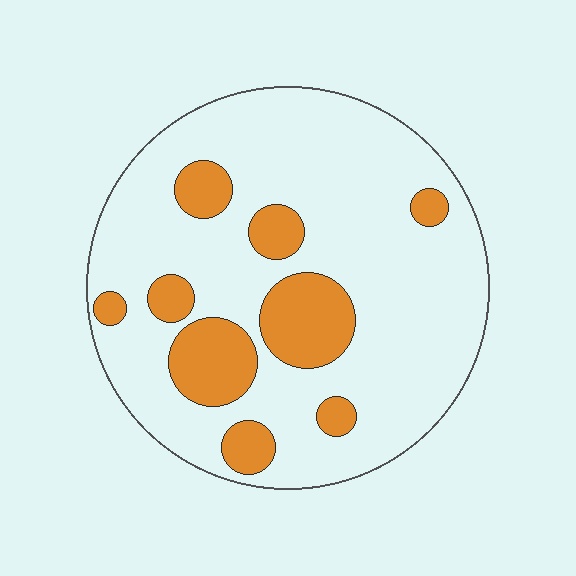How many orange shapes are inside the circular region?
9.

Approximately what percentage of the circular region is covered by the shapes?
Approximately 20%.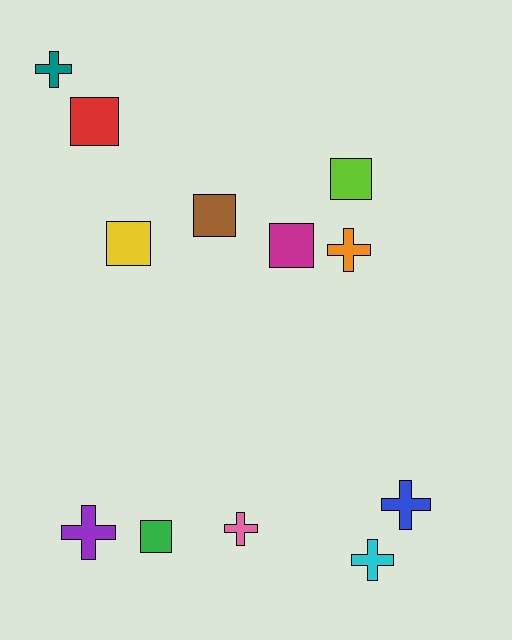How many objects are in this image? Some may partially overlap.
There are 12 objects.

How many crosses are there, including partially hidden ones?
There are 6 crosses.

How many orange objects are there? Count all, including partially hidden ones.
There is 1 orange object.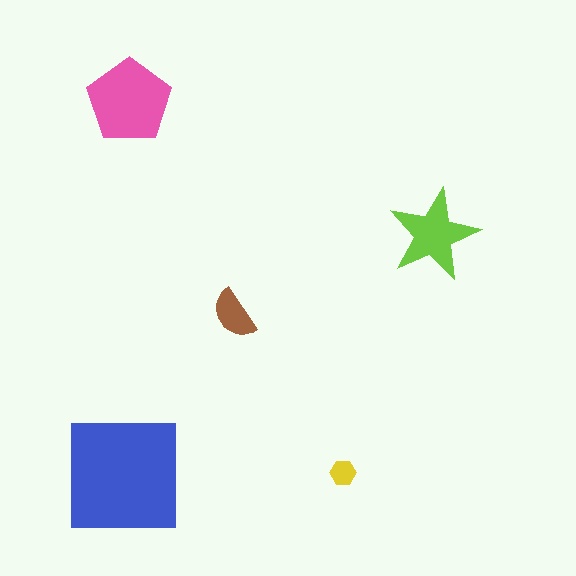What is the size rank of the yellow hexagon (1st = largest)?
5th.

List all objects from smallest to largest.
The yellow hexagon, the brown semicircle, the lime star, the pink pentagon, the blue square.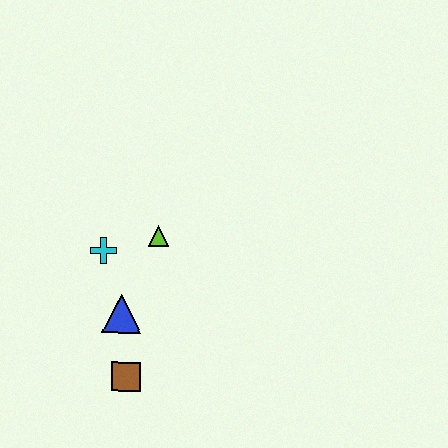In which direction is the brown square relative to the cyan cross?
The brown square is below the cyan cross.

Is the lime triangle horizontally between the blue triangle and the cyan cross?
No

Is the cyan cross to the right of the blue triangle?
No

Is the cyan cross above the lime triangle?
No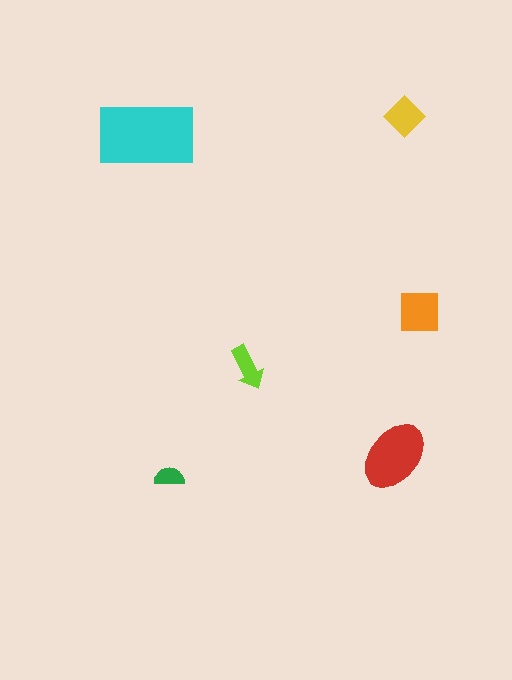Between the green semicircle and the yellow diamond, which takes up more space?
The yellow diamond.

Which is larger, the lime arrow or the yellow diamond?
The yellow diamond.